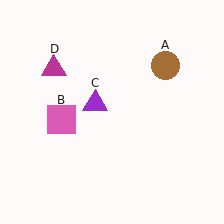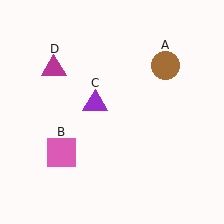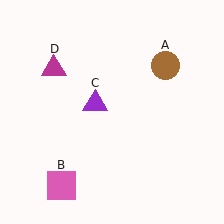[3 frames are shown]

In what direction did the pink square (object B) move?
The pink square (object B) moved down.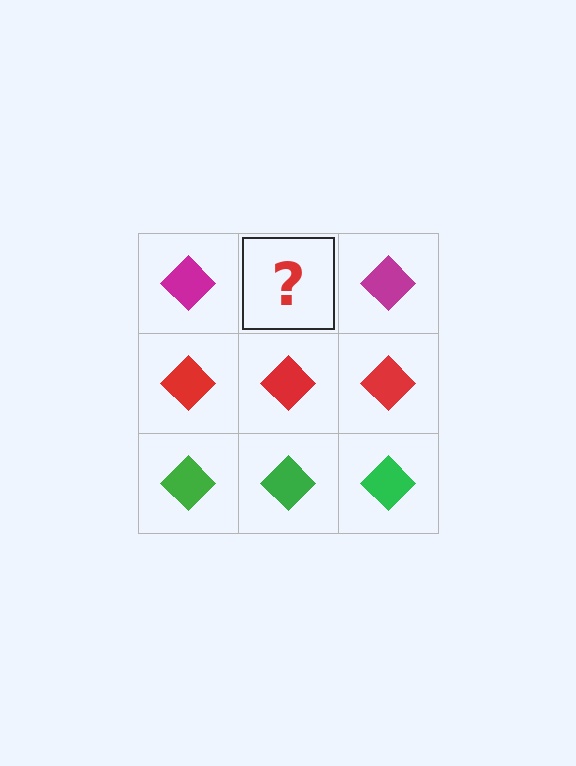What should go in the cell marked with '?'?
The missing cell should contain a magenta diamond.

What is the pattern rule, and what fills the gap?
The rule is that each row has a consistent color. The gap should be filled with a magenta diamond.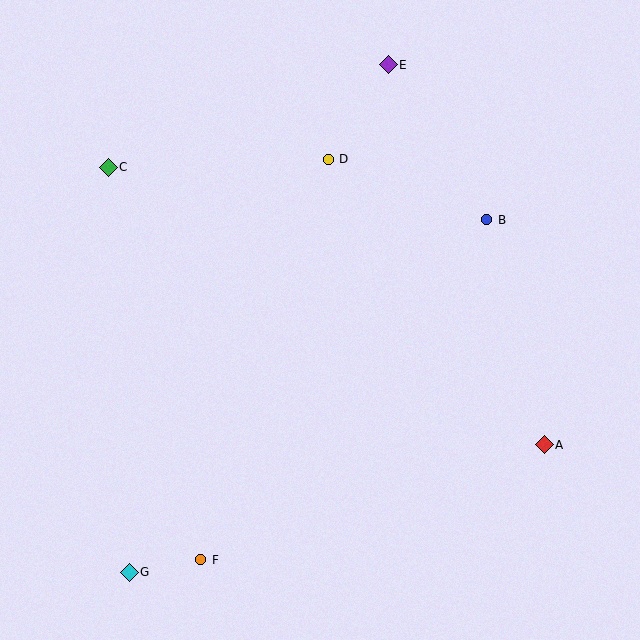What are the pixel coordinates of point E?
Point E is at (388, 65).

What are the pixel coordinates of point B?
Point B is at (487, 220).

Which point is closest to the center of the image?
Point D at (328, 159) is closest to the center.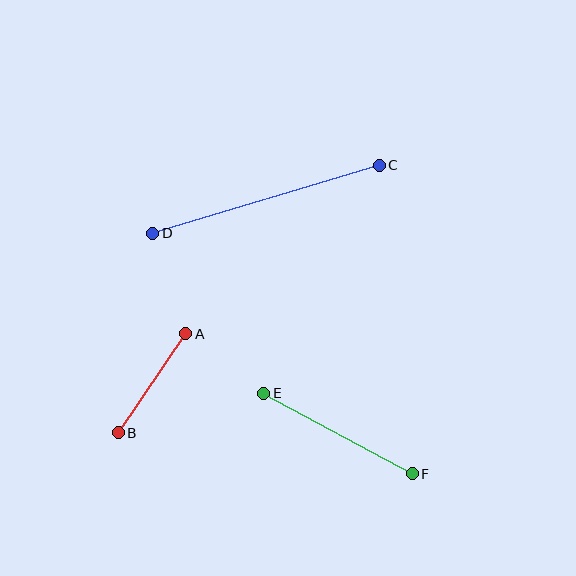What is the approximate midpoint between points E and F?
The midpoint is at approximately (338, 433) pixels.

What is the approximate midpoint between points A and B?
The midpoint is at approximately (152, 383) pixels.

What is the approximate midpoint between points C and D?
The midpoint is at approximately (266, 199) pixels.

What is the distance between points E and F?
The distance is approximately 169 pixels.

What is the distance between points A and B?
The distance is approximately 120 pixels.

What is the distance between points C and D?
The distance is approximately 236 pixels.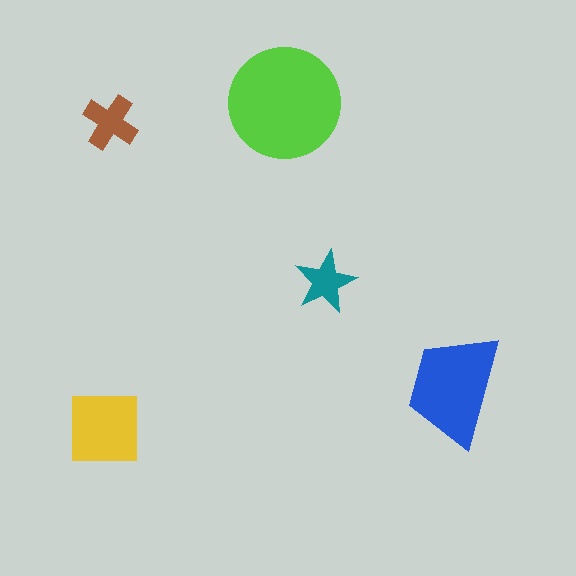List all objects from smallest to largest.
The teal star, the brown cross, the yellow square, the blue trapezoid, the lime circle.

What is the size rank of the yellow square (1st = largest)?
3rd.